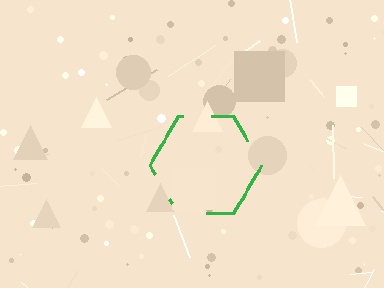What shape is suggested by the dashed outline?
The dashed outline suggests a hexagon.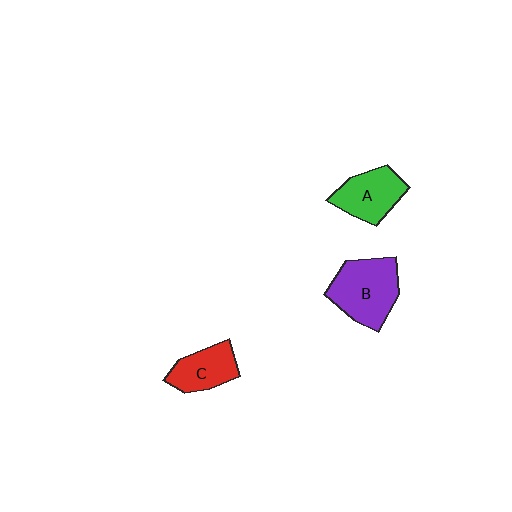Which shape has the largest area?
Shape B (purple).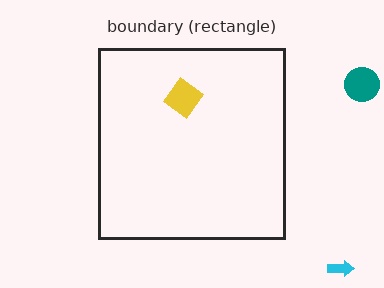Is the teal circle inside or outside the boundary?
Outside.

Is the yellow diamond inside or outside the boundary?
Inside.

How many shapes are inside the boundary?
1 inside, 2 outside.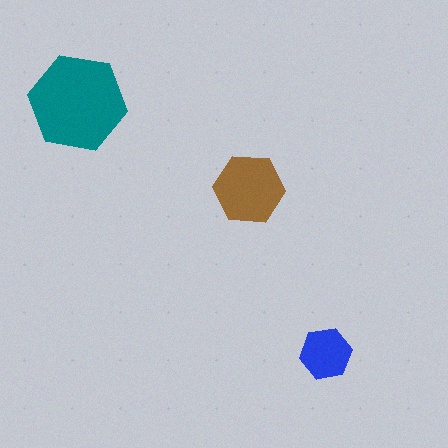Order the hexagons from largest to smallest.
the teal one, the brown one, the blue one.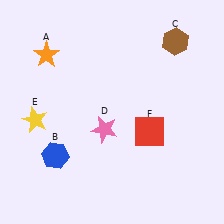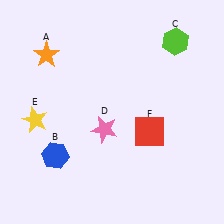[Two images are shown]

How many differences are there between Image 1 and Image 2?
There is 1 difference between the two images.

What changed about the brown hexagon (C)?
In Image 1, C is brown. In Image 2, it changed to lime.